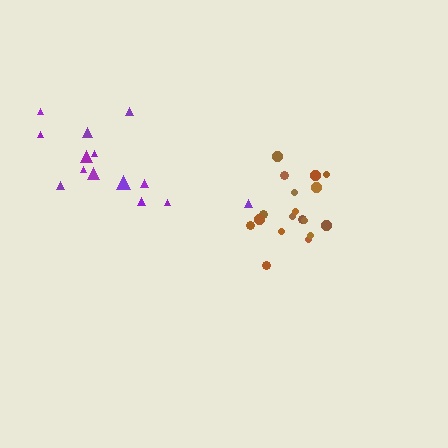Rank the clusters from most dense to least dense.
brown, purple.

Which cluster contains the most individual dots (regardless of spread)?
Brown (18).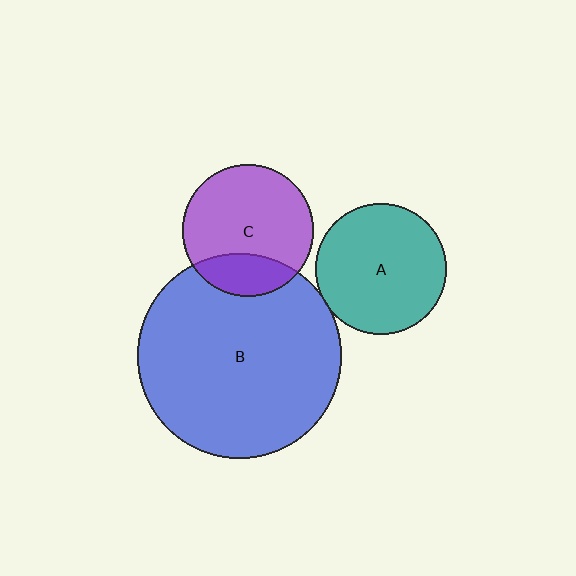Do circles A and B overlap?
Yes.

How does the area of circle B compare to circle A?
Approximately 2.4 times.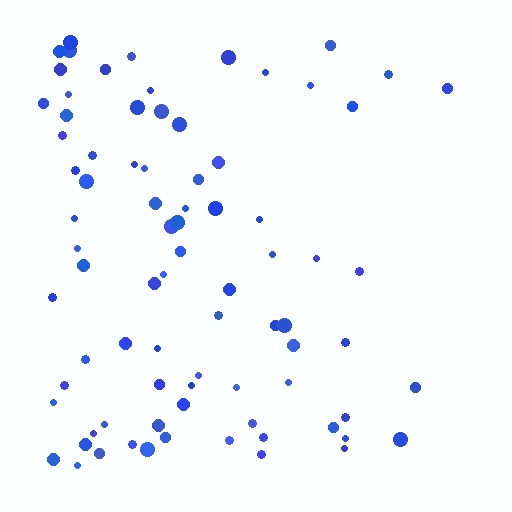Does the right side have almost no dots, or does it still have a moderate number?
Still a moderate number, just noticeably fewer than the left.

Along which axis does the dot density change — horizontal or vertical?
Horizontal.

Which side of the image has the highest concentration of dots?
The left.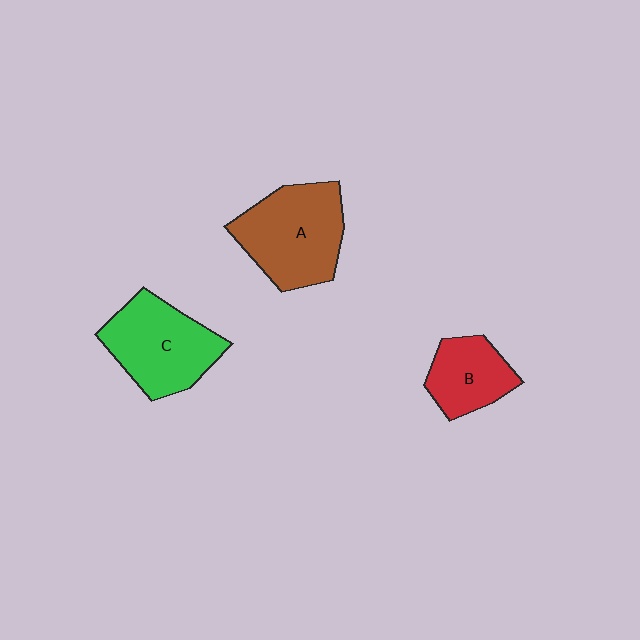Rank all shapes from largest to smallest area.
From largest to smallest: A (brown), C (green), B (red).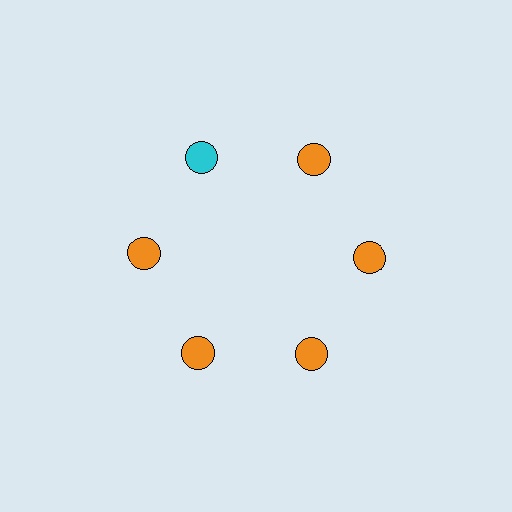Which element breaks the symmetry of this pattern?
The cyan circle at roughly the 11 o'clock position breaks the symmetry. All other shapes are orange circles.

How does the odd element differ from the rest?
It has a different color: cyan instead of orange.